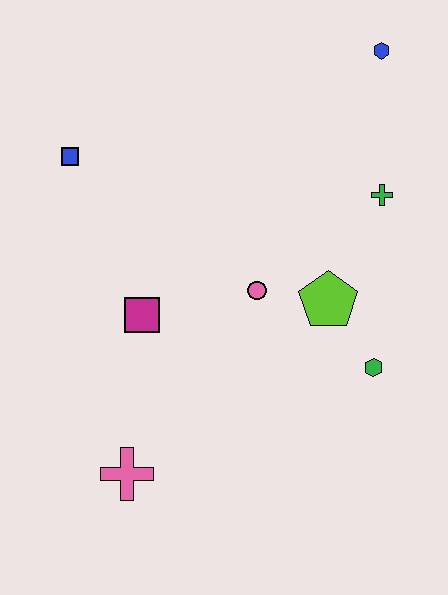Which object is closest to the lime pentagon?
The pink circle is closest to the lime pentagon.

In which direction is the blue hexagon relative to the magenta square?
The blue hexagon is above the magenta square.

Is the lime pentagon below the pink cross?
No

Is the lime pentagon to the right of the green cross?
No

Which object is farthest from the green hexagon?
The blue square is farthest from the green hexagon.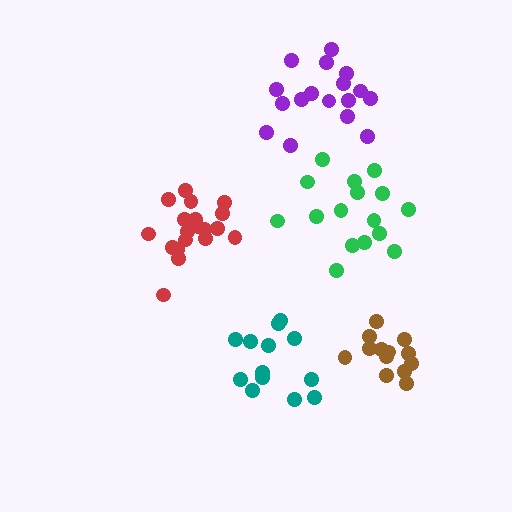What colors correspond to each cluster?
The clusters are colored: brown, green, teal, purple, red.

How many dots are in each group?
Group 1: 13 dots, Group 2: 16 dots, Group 3: 13 dots, Group 4: 17 dots, Group 5: 19 dots (78 total).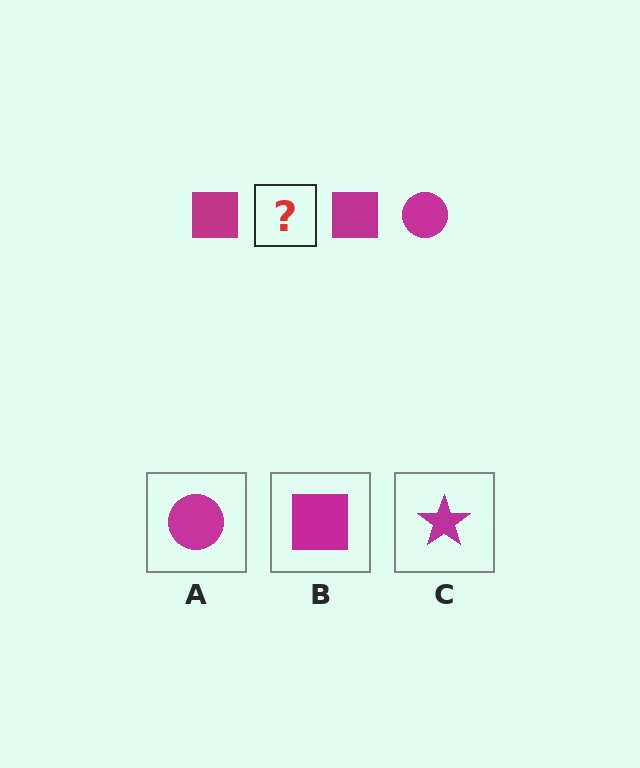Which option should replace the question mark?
Option A.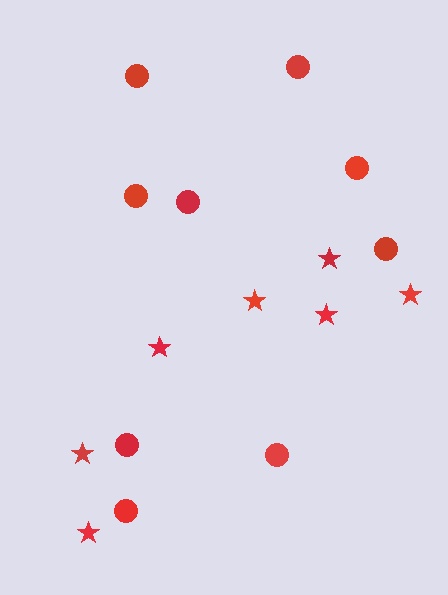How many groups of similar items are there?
There are 2 groups: one group of circles (9) and one group of stars (7).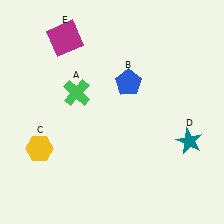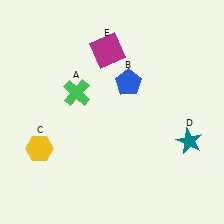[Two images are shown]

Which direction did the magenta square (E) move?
The magenta square (E) moved right.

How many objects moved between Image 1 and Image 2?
1 object moved between the two images.